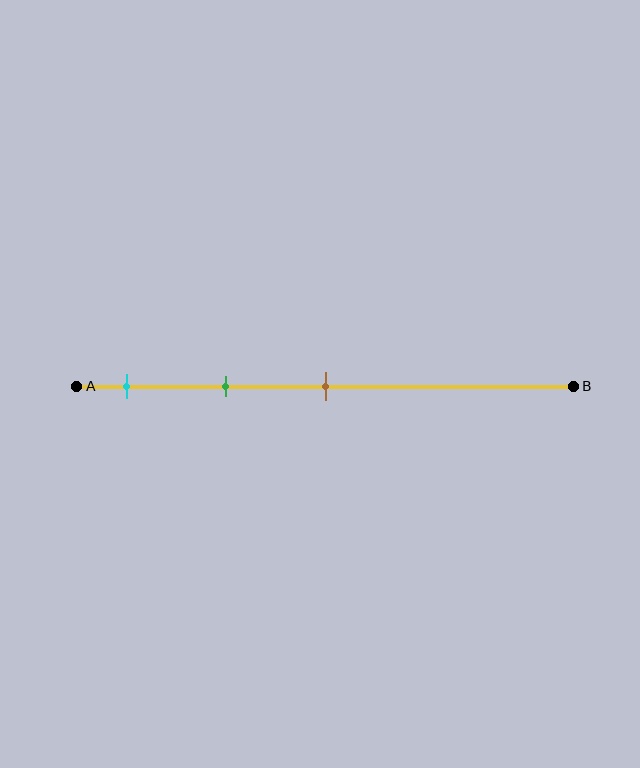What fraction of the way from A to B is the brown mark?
The brown mark is approximately 50% (0.5) of the way from A to B.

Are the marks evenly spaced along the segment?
Yes, the marks are approximately evenly spaced.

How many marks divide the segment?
There are 3 marks dividing the segment.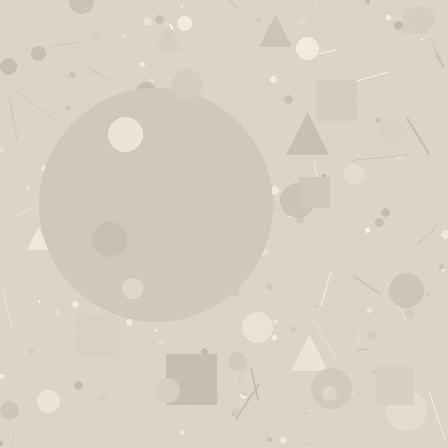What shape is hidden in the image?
A circle is hidden in the image.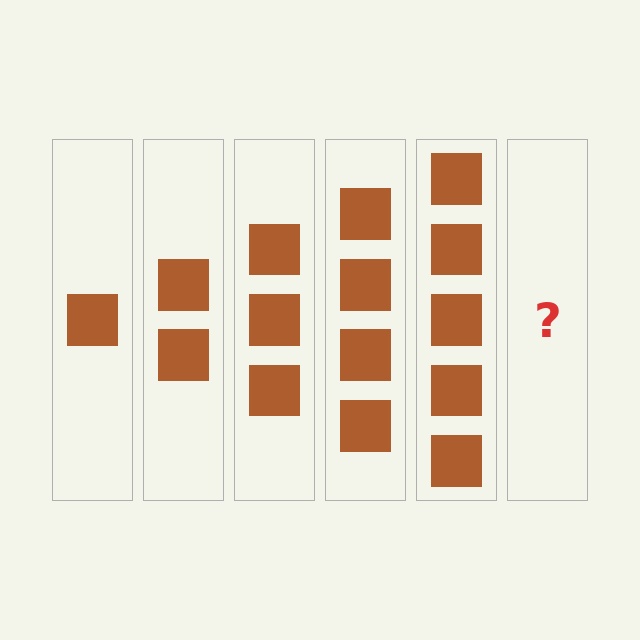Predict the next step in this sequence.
The next step is 6 squares.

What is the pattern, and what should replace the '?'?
The pattern is that each step adds one more square. The '?' should be 6 squares.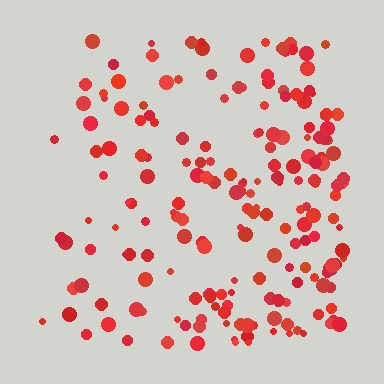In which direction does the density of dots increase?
From left to right, with the right side densest.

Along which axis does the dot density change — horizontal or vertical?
Horizontal.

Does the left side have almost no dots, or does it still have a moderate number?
Still a moderate number, just noticeably fewer than the right.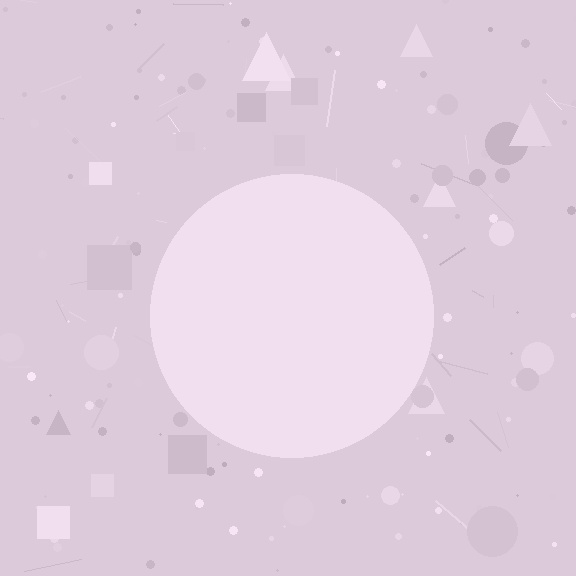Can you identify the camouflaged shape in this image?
The camouflaged shape is a circle.